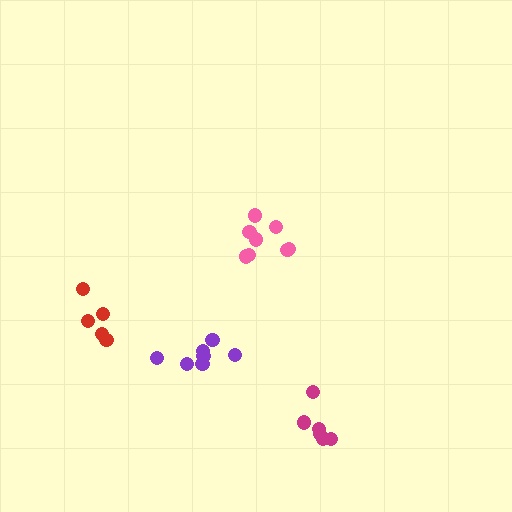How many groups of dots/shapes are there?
There are 4 groups.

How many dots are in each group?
Group 1: 8 dots, Group 2: 7 dots, Group 3: 6 dots, Group 4: 5 dots (26 total).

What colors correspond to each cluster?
The clusters are colored: pink, purple, magenta, red.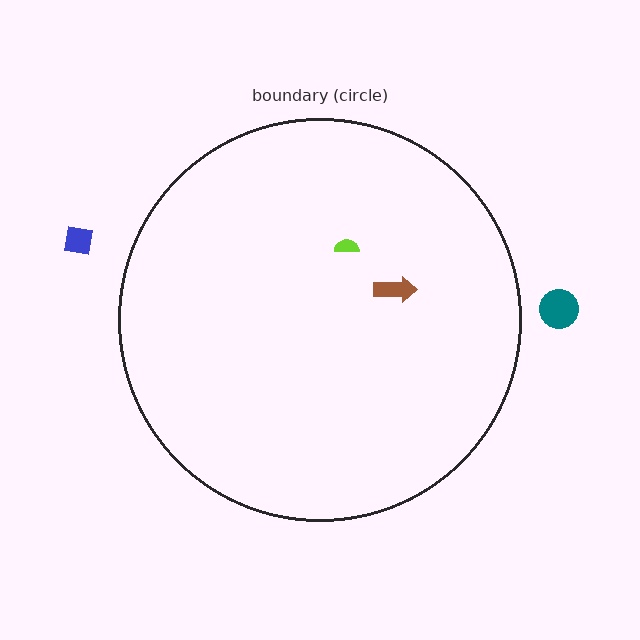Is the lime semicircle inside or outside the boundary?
Inside.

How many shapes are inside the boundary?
2 inside, 2 outside.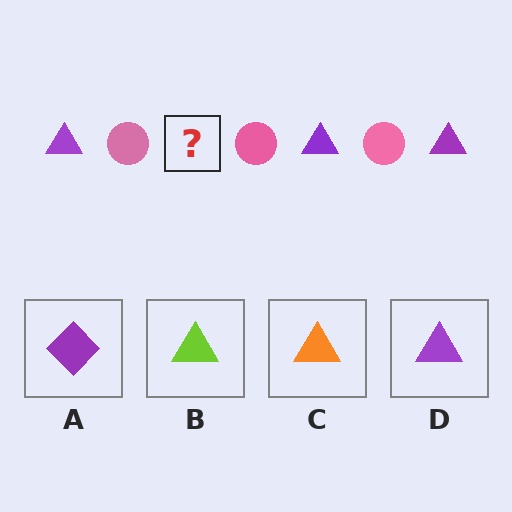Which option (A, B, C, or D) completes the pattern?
D.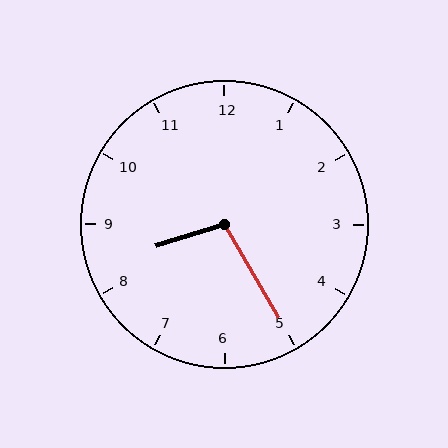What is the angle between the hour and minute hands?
Approximately 102 degrees.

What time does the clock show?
8:25.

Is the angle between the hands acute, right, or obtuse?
It is obtuse.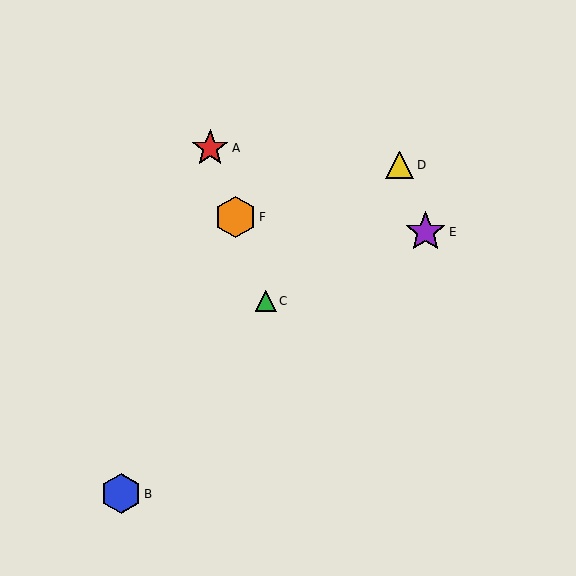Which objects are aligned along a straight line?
Objects A, C, F are aligned along a straight line.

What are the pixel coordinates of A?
Object A is at (210, 148).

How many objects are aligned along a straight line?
3 objects (A, C, F) are aligned along a straight line.